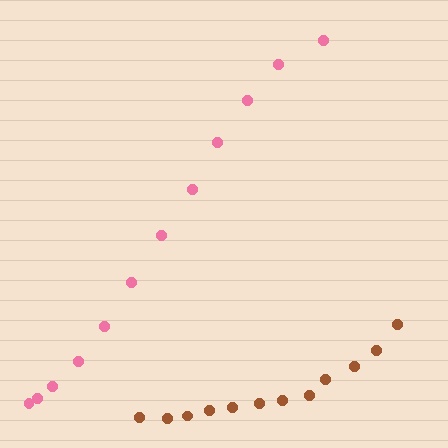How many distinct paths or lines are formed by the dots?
There are 2 distinct paths.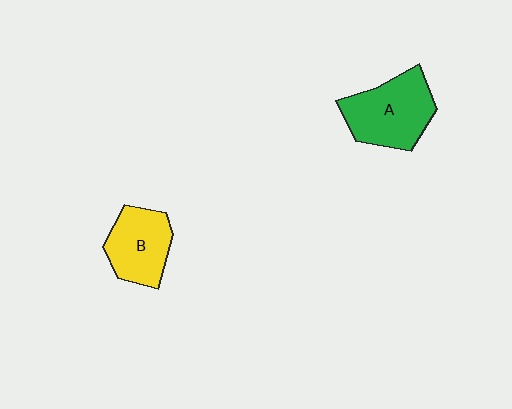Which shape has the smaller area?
Shape B (yellow).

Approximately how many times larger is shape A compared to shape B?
Approximately 1.3 times.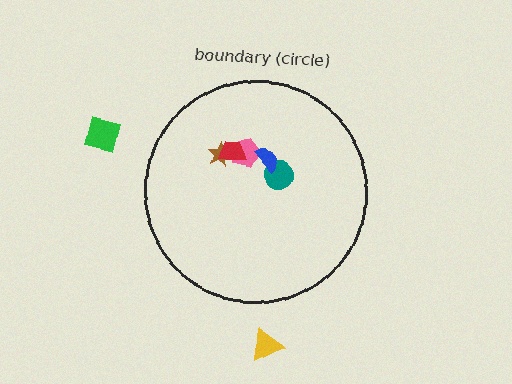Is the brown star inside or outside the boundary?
Inside.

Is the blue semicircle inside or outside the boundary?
Inside.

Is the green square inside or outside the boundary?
Outside.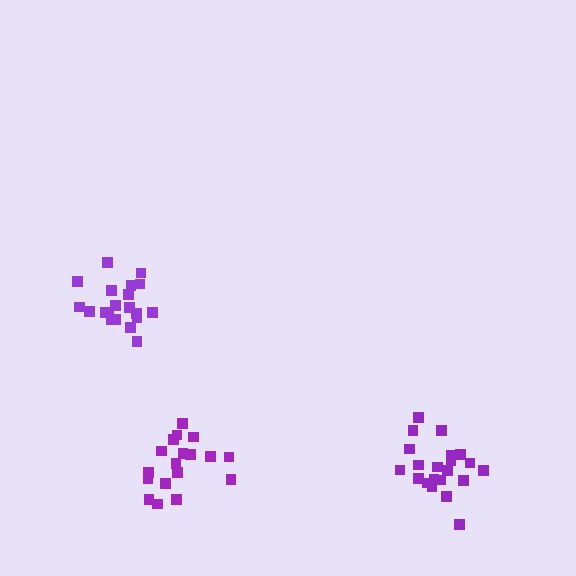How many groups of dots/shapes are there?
There are 3 groups.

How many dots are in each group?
Group 1: 21 dots, Group 2: 18 dots, Group 3: 20 dots (59 total).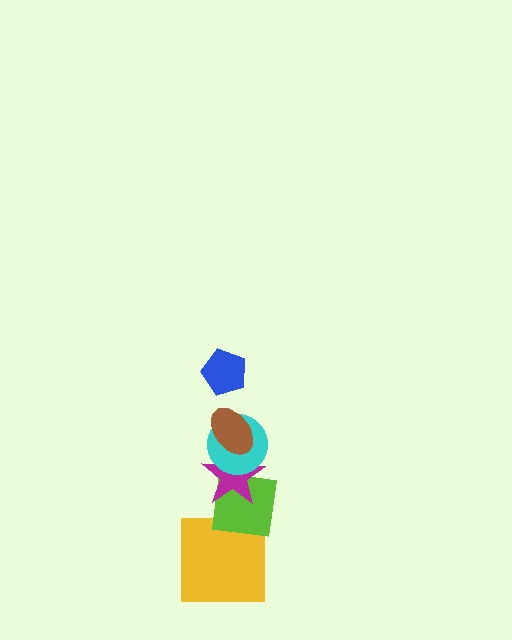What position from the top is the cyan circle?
The cyan circle is 3rd from the top.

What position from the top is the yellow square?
The yellow square is 6th from the top.